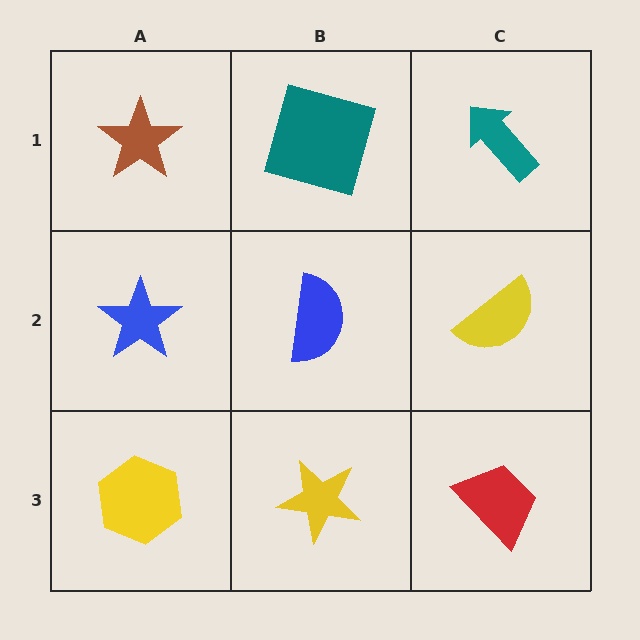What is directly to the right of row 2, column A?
A blue semicircle.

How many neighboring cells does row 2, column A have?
3.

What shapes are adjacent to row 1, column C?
A yellow semicircle (row 2, column C), a teal square (row 1, column B).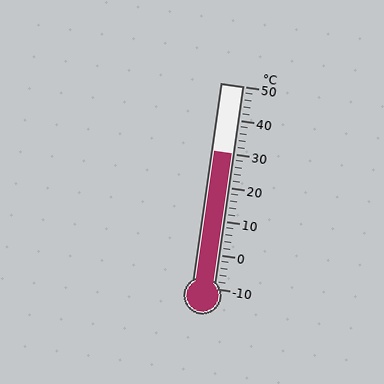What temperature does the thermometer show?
The thermometer shows approximately 30°C.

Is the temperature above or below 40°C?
The temperature is below 40°C.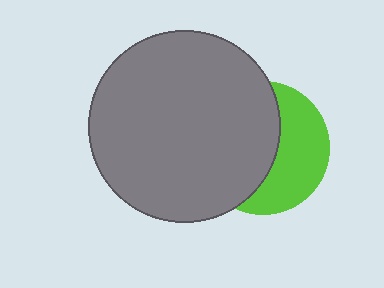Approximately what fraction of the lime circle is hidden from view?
Roughly 56% of the lime circle is hidden behind the gray circle.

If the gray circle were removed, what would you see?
You would see the complete lime circle.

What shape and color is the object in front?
The object in front is a gray circle.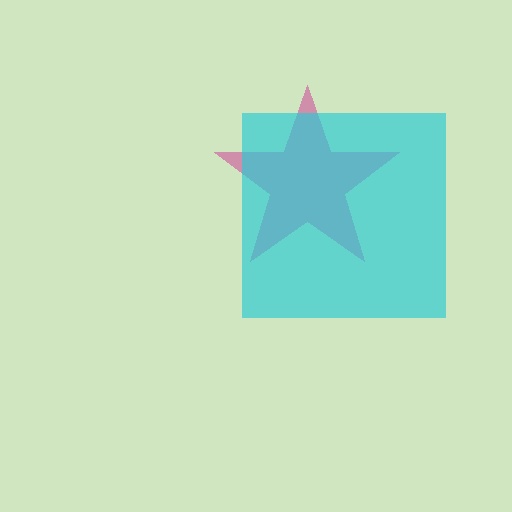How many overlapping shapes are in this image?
There are 2 overlapping shapes in the image.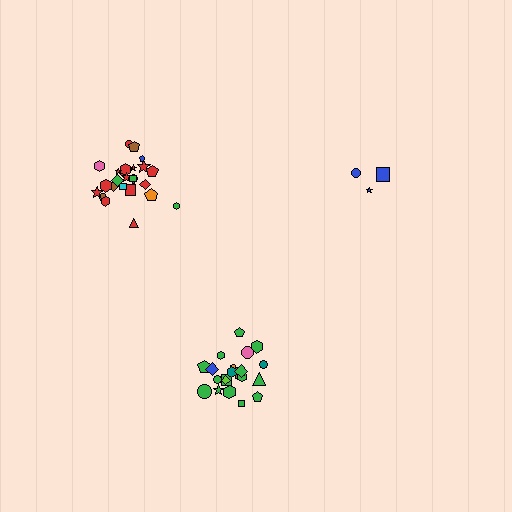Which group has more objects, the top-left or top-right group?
The top-left group.